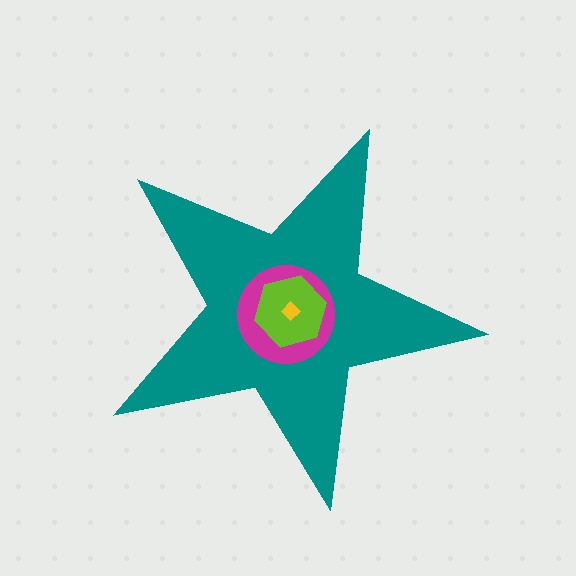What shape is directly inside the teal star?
The magenta circle.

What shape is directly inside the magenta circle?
The lime hexagon.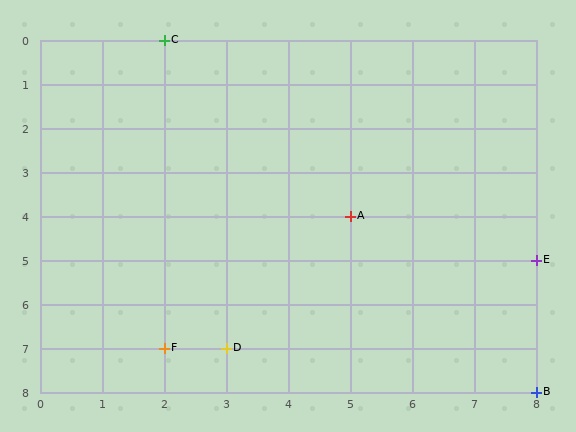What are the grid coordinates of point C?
Point C is at grid coordinates (2, 0).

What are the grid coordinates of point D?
Point D is at grid coordinates (3, 7).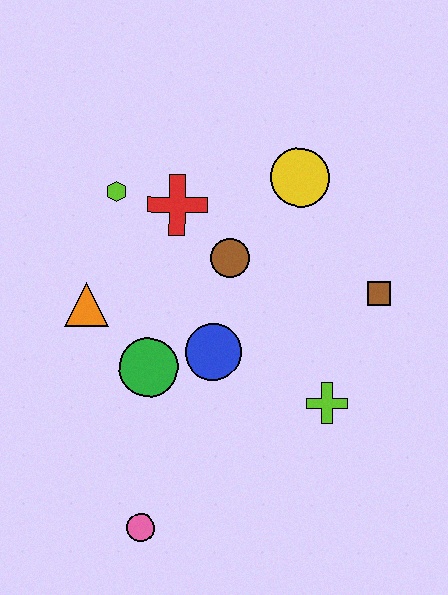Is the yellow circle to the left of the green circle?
No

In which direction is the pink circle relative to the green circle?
The pink circle is below the green circle.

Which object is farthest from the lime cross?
The lime hexagon is farthest from the lime cross.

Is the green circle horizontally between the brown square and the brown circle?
No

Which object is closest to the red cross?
The lime hexagon is closest to the red cross.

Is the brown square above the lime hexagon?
No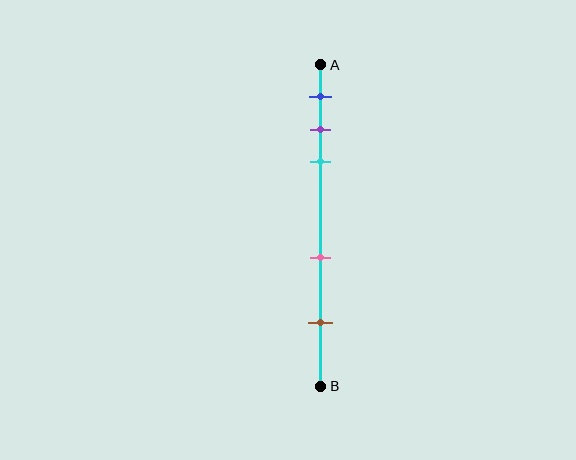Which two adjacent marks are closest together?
The purple and cyan marks are the closest adjacent pair.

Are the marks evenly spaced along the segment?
No, the marks are not evenly spaced.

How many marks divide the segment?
There are 5 marks dividing the segment.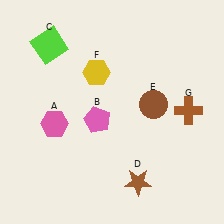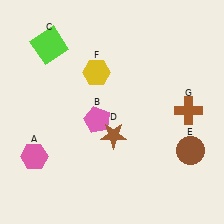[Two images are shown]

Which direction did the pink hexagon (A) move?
The pink hexagon (A) moved down.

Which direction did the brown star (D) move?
The brown star (D) moved up.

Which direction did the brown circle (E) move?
The brown circle (E) moved down.